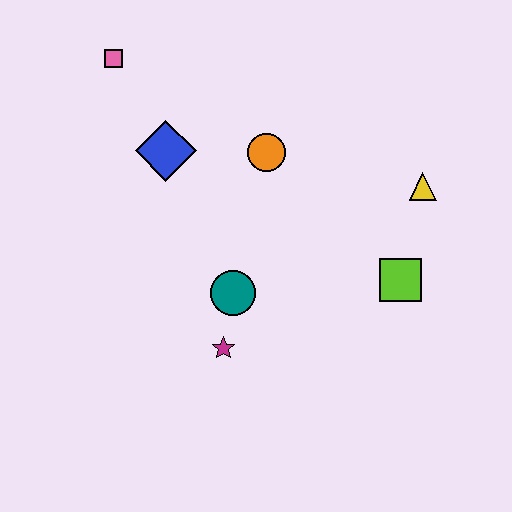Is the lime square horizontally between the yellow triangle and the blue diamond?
Yes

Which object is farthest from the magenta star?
The pink square is farthest from the magenta star.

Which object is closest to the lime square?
The yellow triangle is closest to the lime square.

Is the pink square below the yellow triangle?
No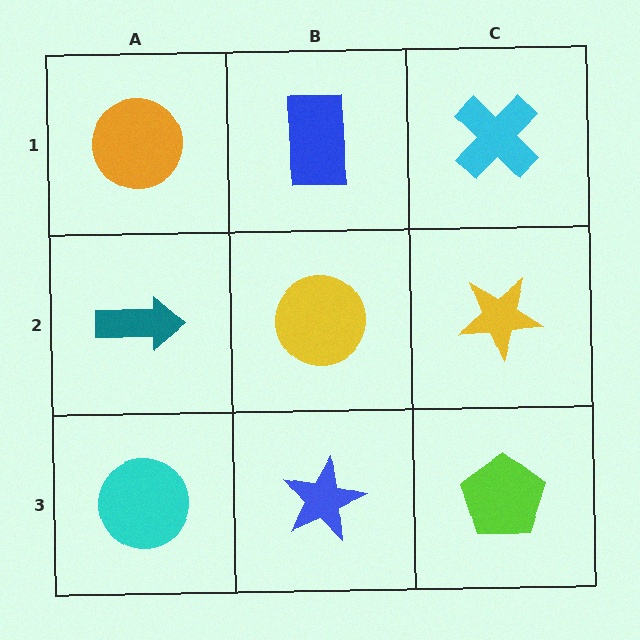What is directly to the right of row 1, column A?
A blue rectangle.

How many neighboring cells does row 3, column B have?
3.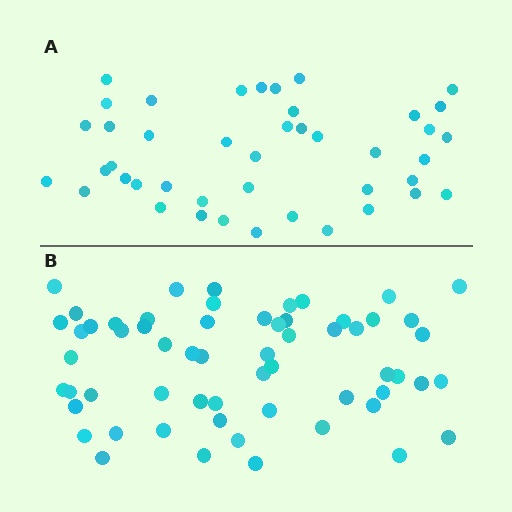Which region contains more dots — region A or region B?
Region B (the bottom region) has more dots.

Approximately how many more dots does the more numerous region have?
Region B has approximately 15 more dots than region A.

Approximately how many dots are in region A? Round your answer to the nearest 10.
About 40 dots. (The exact count is 43, which rounds to 40.)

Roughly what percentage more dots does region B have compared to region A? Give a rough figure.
About 40% more.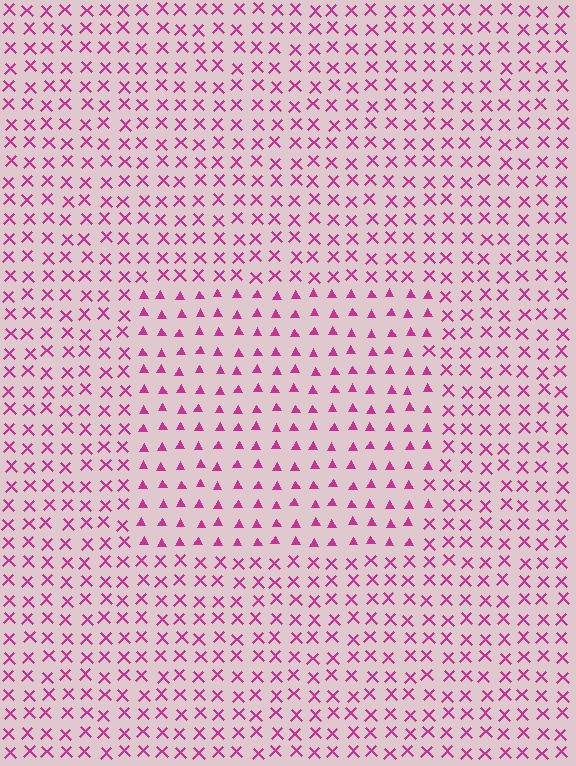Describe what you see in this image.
The image is filled with small magenta elements arranged in a uniform grid. A rectangle-shaped region contains triangles, while the surrounding area contains X marks. The boundary is defined purely by the change in element shape.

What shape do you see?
I see a rectangle.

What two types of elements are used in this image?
The image uses triangles inside the rectangle region and X marks outside it.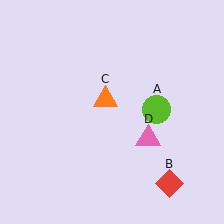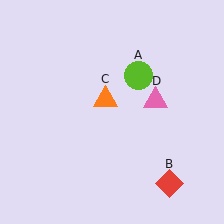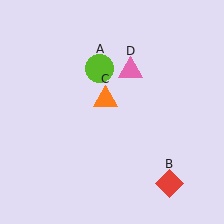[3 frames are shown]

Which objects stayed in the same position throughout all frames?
Red diamond (object B) and orange triangle (object C) remained stationary.